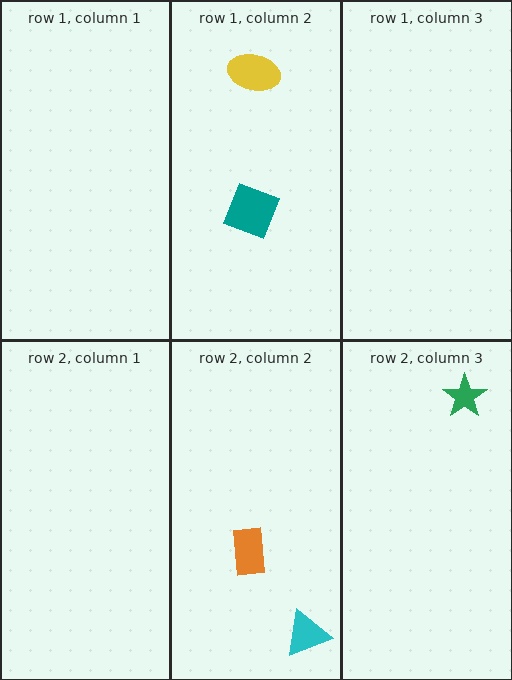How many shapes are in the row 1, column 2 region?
2.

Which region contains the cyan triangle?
The row 2, column 2 region.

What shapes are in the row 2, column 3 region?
The green star.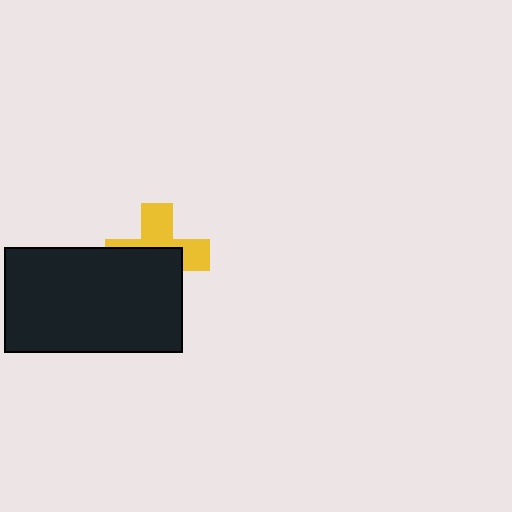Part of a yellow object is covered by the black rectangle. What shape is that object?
It is a cross.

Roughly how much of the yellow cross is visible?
About half of it is visible (roughly 46%).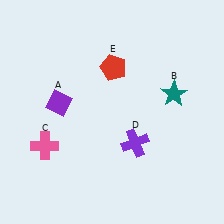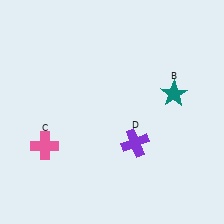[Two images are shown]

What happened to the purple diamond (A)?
The purple diamond (A) was removed in Image 2. It was in the top-left area of Image 1.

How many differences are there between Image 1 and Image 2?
There are 2 differences between the two images.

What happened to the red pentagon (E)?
The red pentagon (E) was removed in Image 2. It was in the top-right area of Image 1.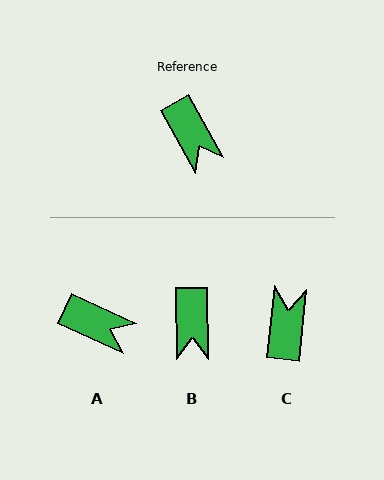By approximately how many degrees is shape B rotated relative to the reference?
Approximately 29 degrees clockwise.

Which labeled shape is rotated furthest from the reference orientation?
C, about 145 degrees away.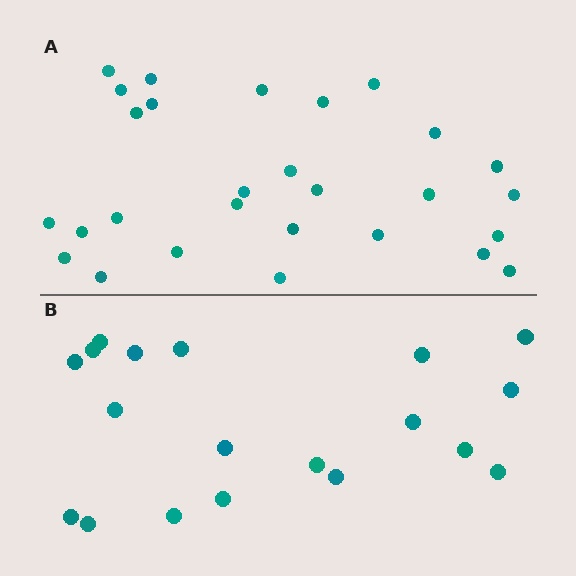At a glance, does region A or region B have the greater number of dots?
Region A (the top region) has more dots.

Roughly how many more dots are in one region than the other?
Region A has roughly 8 or so more dots than region B.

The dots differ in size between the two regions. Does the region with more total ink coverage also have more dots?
No. Region B has more total ink coverage because its dots are larger, but region A actually contains more individual dots. Total area can be misleading — the number of items is what matters here.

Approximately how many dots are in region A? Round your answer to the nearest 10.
About 30 dots. (The exact count is 28, which rounds to 30.)